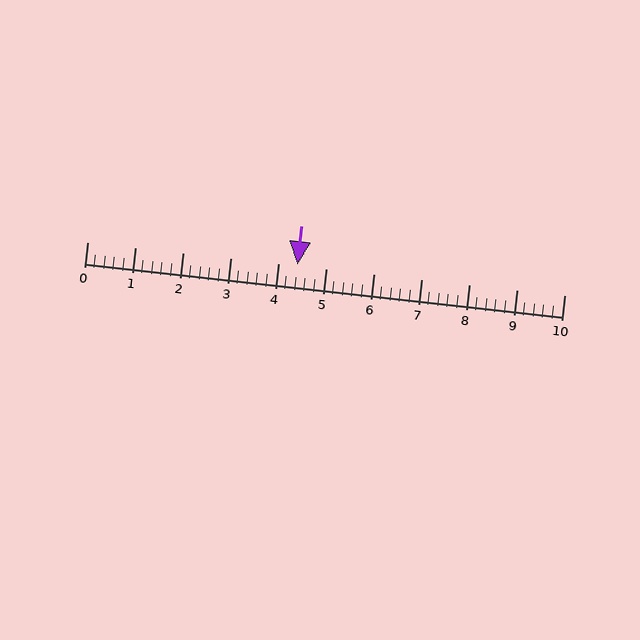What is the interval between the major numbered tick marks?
The major tick marks are spaced 1 units apart.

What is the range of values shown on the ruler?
The ruler shows values from 0 to 10.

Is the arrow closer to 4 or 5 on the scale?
The arrow is closer to 4.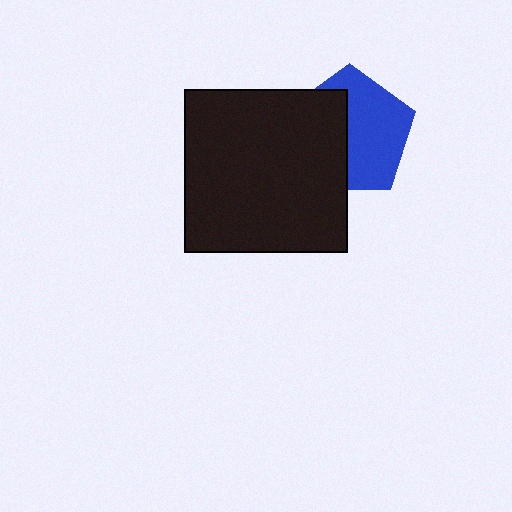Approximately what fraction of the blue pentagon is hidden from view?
Roughly 44% of the blue pentagon is hidden behind the black square.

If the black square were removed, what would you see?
You would see the complete blue pentagon.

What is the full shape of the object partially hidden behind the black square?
The partially hidden object is a blue pentagon.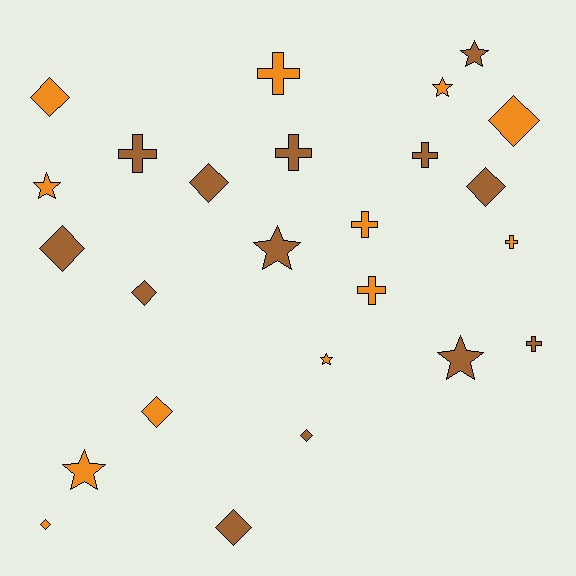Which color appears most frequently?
Brown, with 13 objects.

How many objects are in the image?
There are 25 objects.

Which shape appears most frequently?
Diamond, with 10 objects.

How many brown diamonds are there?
There are 6 brown diamonds.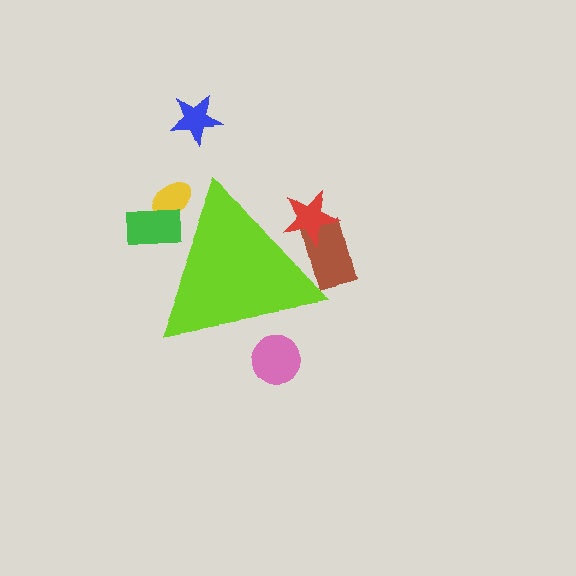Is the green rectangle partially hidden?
Yes, the green rectangle is partially hidden behind the lime triangle.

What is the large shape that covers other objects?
A lime triangle.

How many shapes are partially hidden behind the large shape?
5 shapes are partially hidden.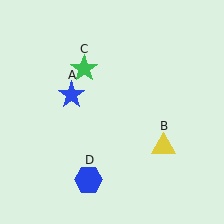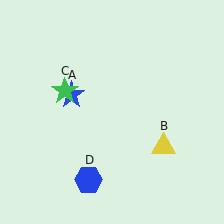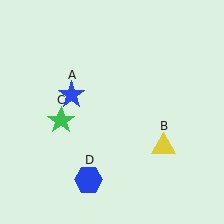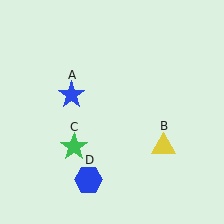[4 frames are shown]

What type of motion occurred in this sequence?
The green star (object C) rotated counterclockwise around the center of the scene.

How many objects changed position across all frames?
1 object changed position: green star (object C).